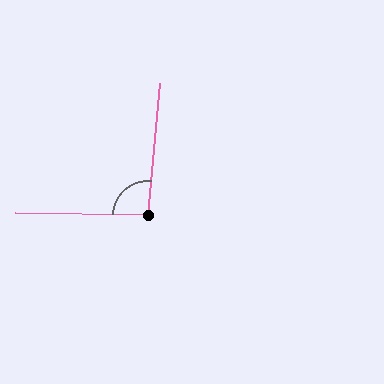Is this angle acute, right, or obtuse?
It is approximately a right angle.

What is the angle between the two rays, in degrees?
Approximately 94 degrees.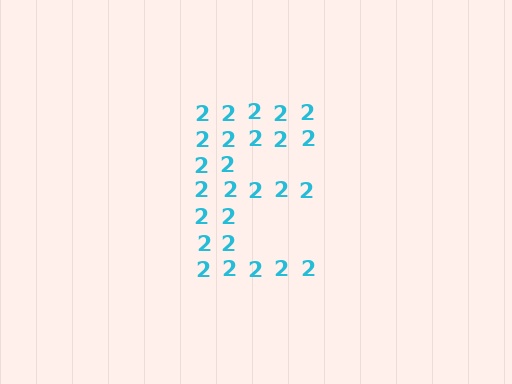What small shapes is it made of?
It is made of small digit 2's.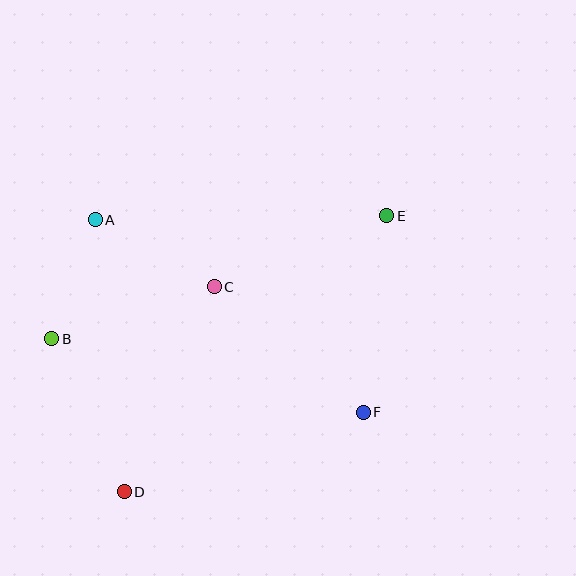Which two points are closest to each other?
Points A and B are closest to each other.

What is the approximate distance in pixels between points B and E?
The distance between B and E is approximately 357 pixels.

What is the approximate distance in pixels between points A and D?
The distance between A and D is approximately 274 pixels.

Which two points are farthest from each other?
Points D and E are farthest from each other.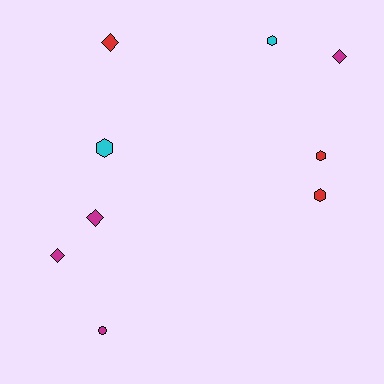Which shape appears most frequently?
Diamond, with 4 objects.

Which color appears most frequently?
Magenta, with 4 objects.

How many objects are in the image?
There are 9 objects.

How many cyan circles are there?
There are no cyan circles.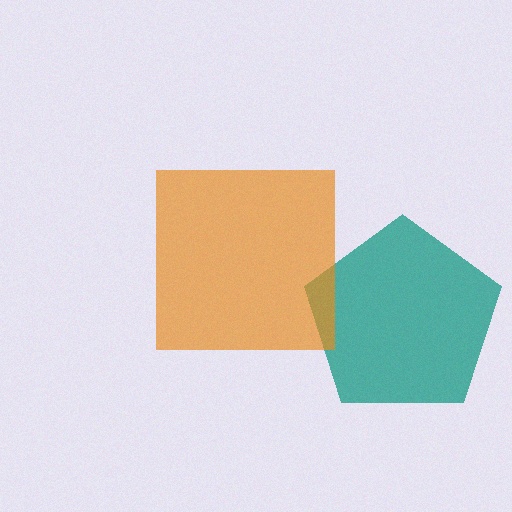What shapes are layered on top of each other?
The layered shapes are: a teal pentagon, an orange square.